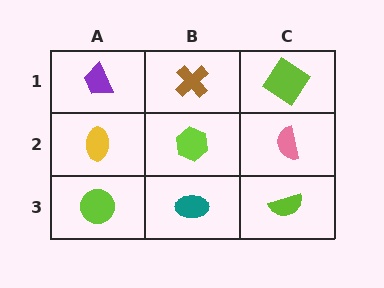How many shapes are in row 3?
3 shapes.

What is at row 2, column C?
A pink semicircle.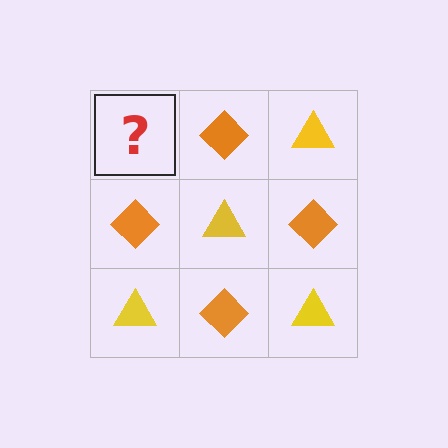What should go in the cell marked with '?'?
The missing cell should contain a yellow triangle.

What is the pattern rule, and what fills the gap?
The rule is that it alternates yellow triangle and orange diamond in a checkerboard pattern. The gap should be filled with a yellow triangle.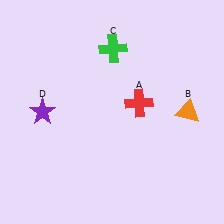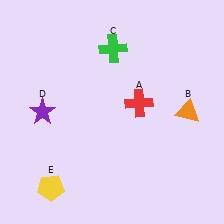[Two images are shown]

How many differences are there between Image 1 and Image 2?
There is 1 difference between the two images.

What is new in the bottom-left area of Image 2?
A yellow pentagon (E) was added in the bottom-left area of Image 2.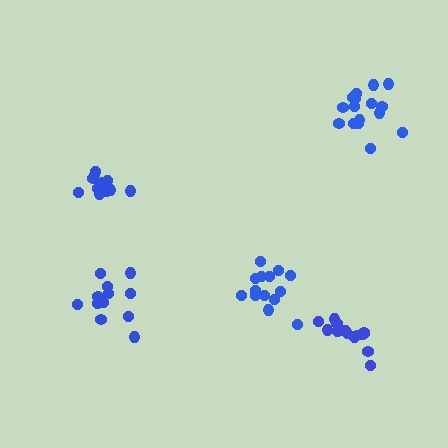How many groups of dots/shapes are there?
There are 5 groups.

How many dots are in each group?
Group 1: 12 dots, Group 2: 14 dots, Group 3: 12 dots, Group 4: 16 dots, Group 5: 15 dots (69 total).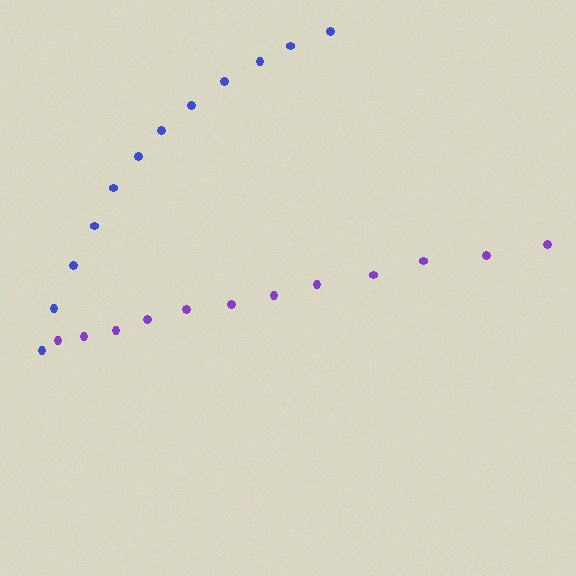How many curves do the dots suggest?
There are 2 distinct paths.